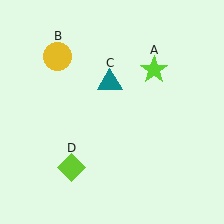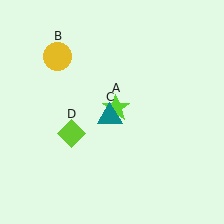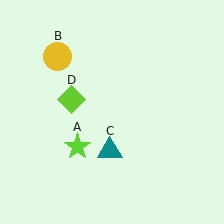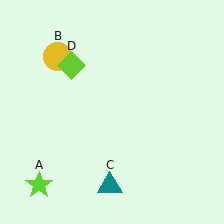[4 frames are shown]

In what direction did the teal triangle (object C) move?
The teal triangle (object C) moved down.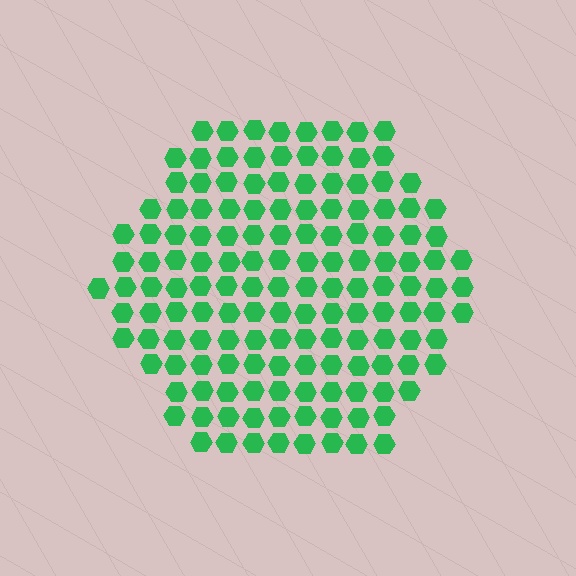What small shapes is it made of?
It is made of small hexagons.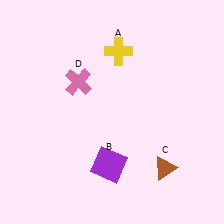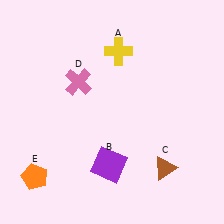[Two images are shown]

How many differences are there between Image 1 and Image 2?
There is 1 difference between the two images.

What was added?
An orange pentagon (E) was added in Image 2.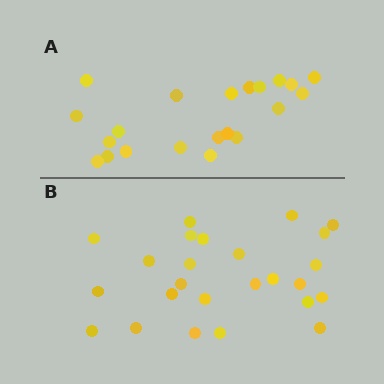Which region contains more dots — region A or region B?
Region B (the bottom region) has more dots.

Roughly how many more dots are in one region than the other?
Region B has about 4 more dots than region A.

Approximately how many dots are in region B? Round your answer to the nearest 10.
About 20 dots. (The exact count is 25, which rounds to 20.)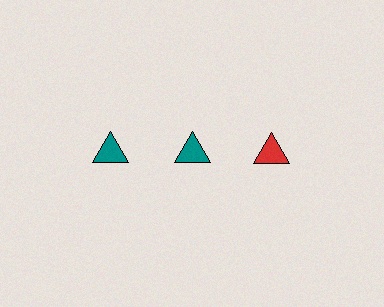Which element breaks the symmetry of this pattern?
The red triangle in the top row, center column breaks the symmetry. All other shapes are teal triangles.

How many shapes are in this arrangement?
There are 3 shapes arranged in a grid pattern.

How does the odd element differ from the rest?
It has a different color: red instead of teal.